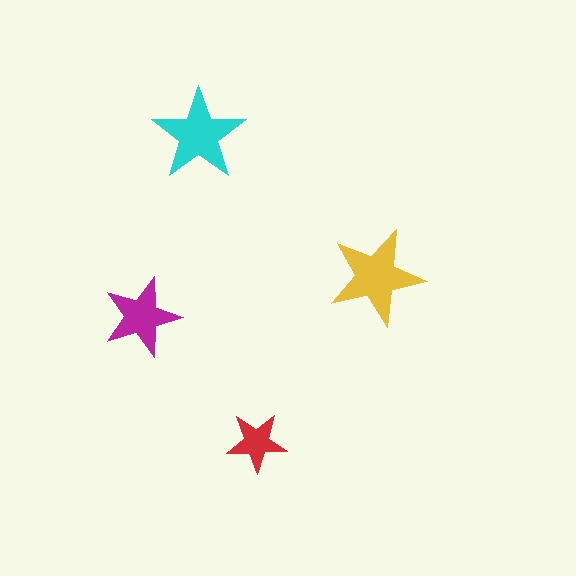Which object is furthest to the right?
The yellow star is rightmost.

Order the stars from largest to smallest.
the yellow one, the cyan one, the magenta one, the red one.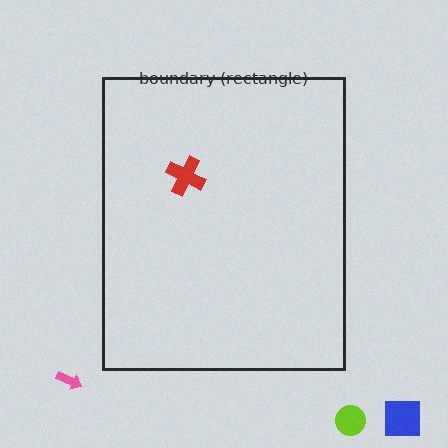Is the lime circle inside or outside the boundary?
Outside.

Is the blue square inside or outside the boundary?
Outside.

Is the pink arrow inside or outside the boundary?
Outside.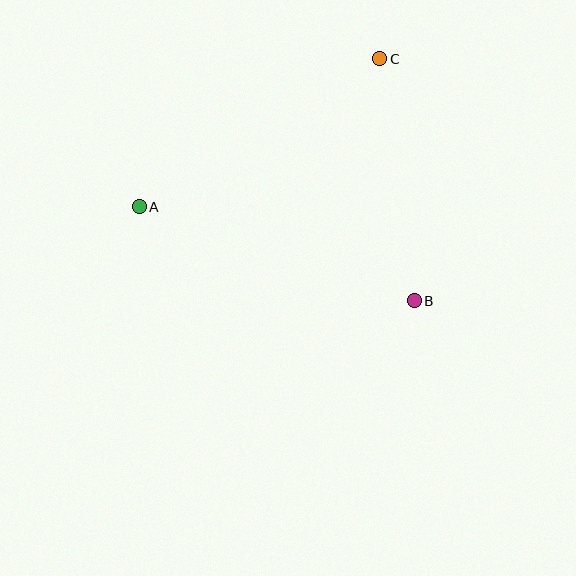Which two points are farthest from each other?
Points A and B are farthest from each other.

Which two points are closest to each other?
Points B and C are closest to each other.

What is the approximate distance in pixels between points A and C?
The distance between A and C is approximately 282 pixels.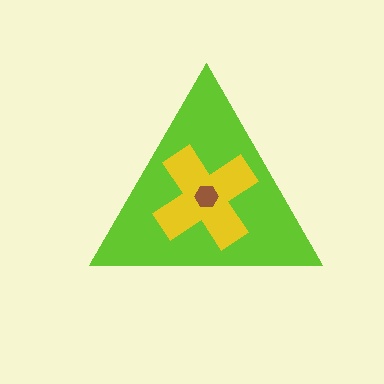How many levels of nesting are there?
3.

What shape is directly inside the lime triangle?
The yellow cross.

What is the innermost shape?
The brown hexagon.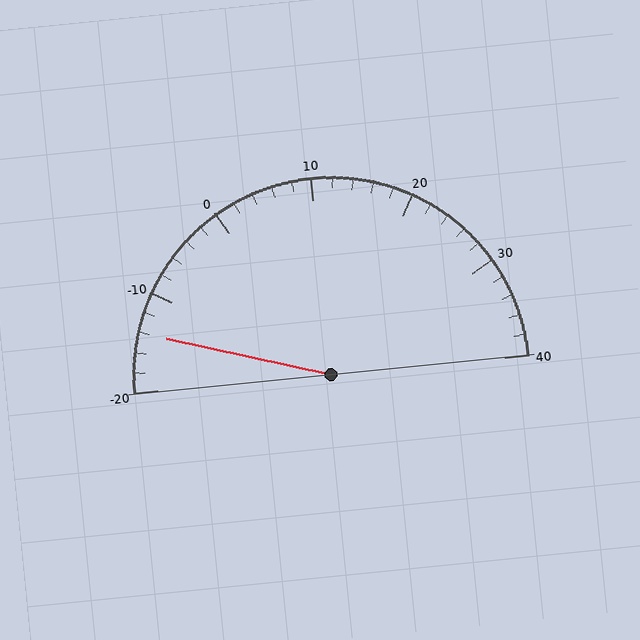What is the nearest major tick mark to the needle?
The nearest major tick mark is -10.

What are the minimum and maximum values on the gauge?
The gauge ranges from -20 to 40.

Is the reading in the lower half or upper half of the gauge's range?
The reading is in the lower half of the range (-20 to 40).